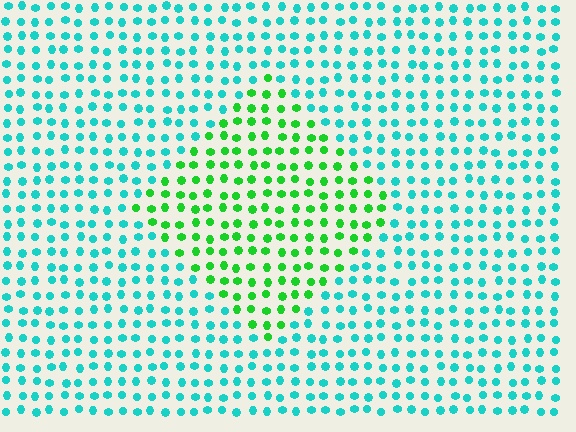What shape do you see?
I see a diamond.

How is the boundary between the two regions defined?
The boundary is defined purely by a slight shift in hue (about 52 degrees). Spacing, size, and orientation are identical on both sides.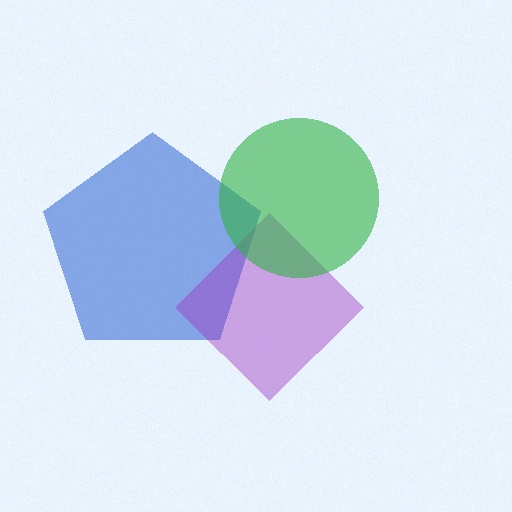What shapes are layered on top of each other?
The layered shapes are: a blue pentagon, a purple diamond, a green circle.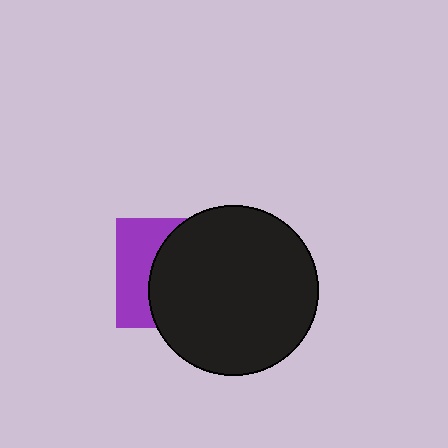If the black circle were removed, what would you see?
You would see the complete purple square.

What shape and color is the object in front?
The object in front is a black circle.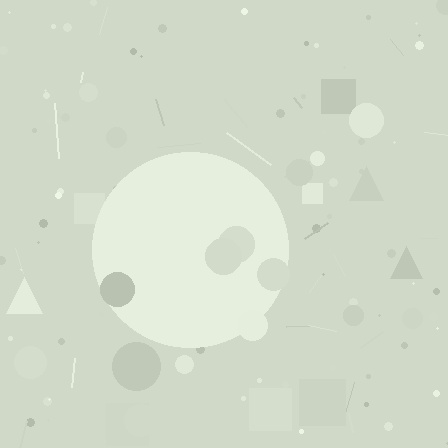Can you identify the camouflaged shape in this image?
The camouflaged shape is a circle.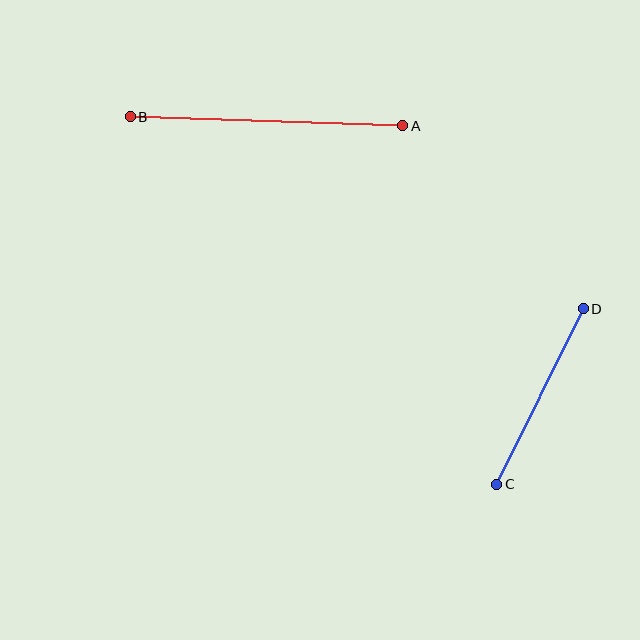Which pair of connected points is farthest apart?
Points A and B are farthest apart.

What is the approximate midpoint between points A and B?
The midpoint is at approximately (267, 121) pixels.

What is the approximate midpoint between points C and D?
The midpoint is at approximately (540, 397) pixels.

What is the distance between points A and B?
The distance is approximately 273 pixels.